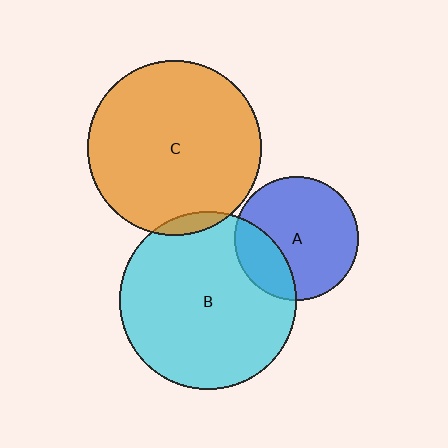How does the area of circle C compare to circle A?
Approximately 2.0 times.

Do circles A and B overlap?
Yes.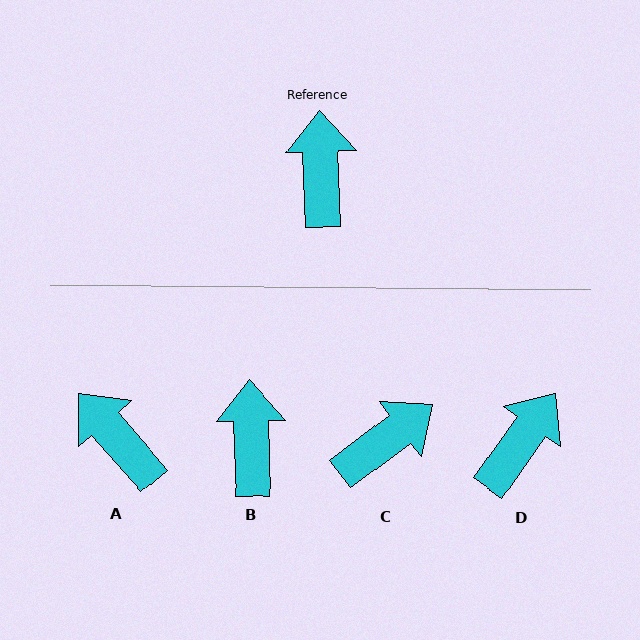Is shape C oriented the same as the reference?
No, it is off by about 55 degrees.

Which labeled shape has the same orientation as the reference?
B.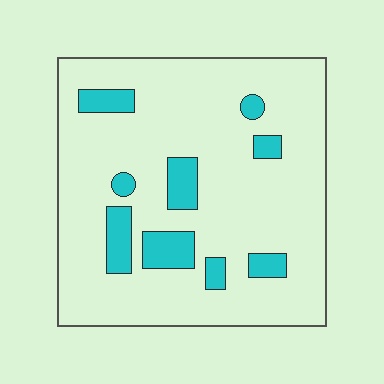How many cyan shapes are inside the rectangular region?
9.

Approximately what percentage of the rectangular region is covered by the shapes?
Approximately 15%.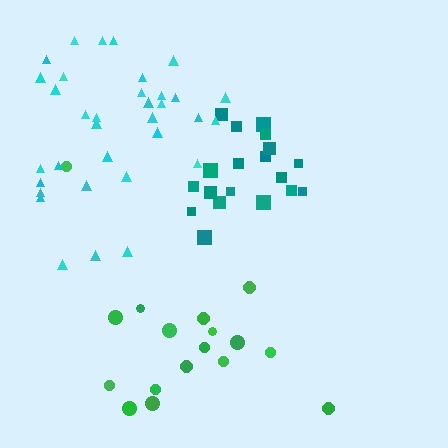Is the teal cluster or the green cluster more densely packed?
Teal.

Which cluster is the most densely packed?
Teal.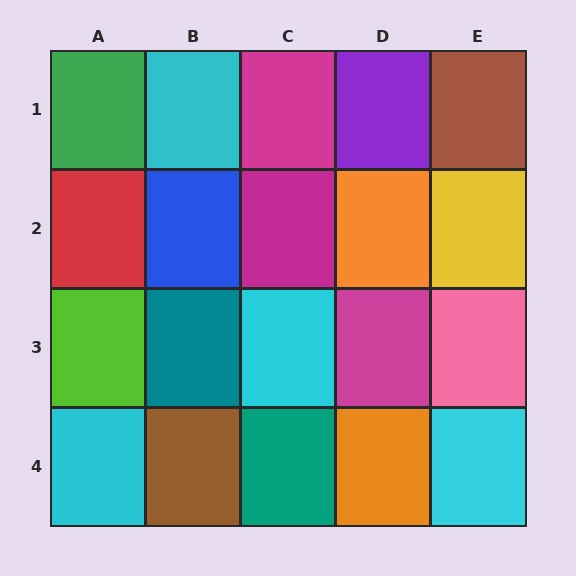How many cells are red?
1 cell is red.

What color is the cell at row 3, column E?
Pink.